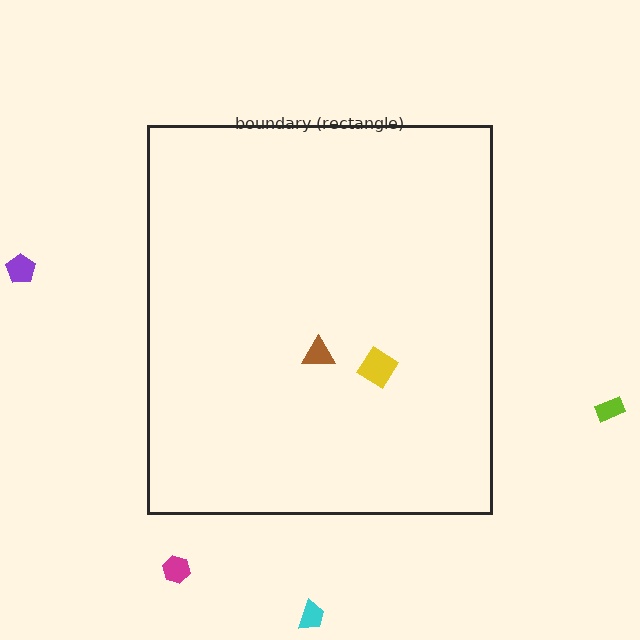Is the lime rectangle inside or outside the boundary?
Outside.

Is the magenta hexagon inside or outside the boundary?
Outside.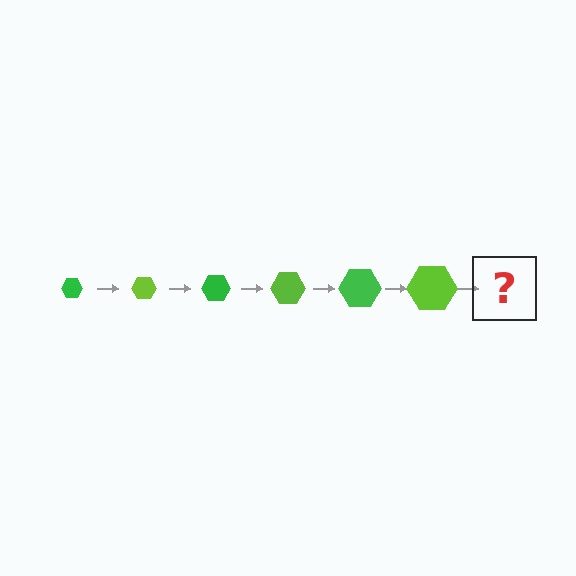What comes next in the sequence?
The next element should be a green hexagon, larger than the previous one.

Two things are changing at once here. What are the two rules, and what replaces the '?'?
The two rules are that the hexagon grows larger each step and the color cycles through green and lime. The '?' should be a green hexagon, larger than the previous one.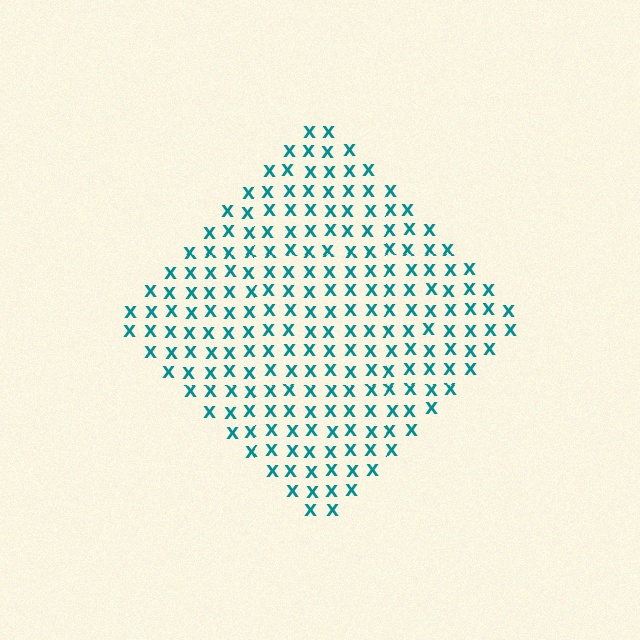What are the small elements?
The small elements are letter X's.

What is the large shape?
The large shape is a diamond.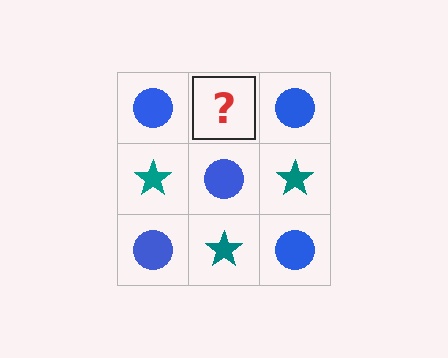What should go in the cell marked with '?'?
The missing cell should contain a teal star.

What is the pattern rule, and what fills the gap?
The rule is that it alternates blue circle and teal star in a checkerboard pattern. The gap should be filled with a teal star.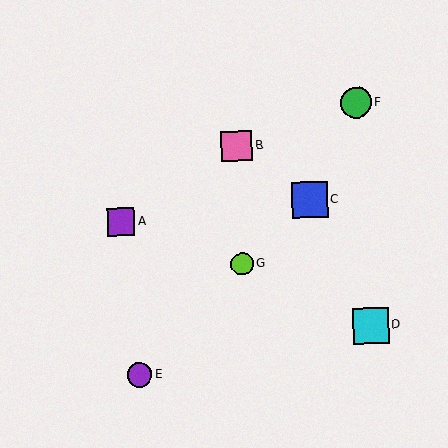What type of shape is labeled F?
Shape F is a green circle.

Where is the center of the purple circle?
The center of the purple circle is at (140, 375).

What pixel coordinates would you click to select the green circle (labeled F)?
Click at (356, 103) to select the green circle F.